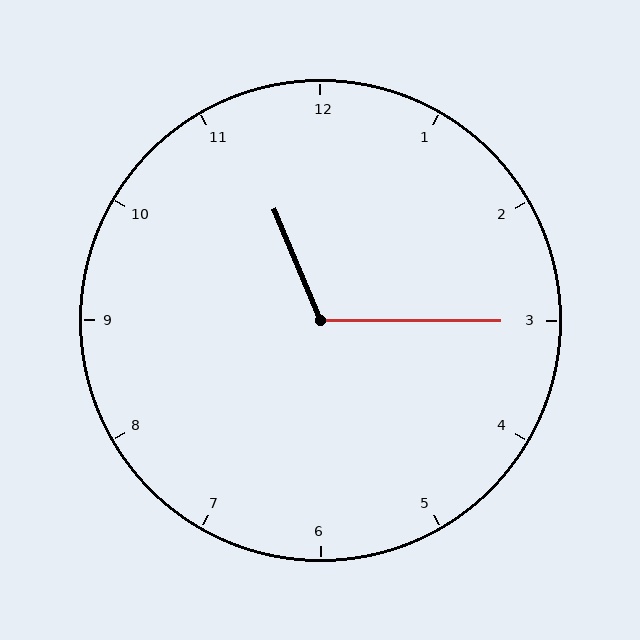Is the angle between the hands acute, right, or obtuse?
It is obtuse.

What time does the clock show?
11:15.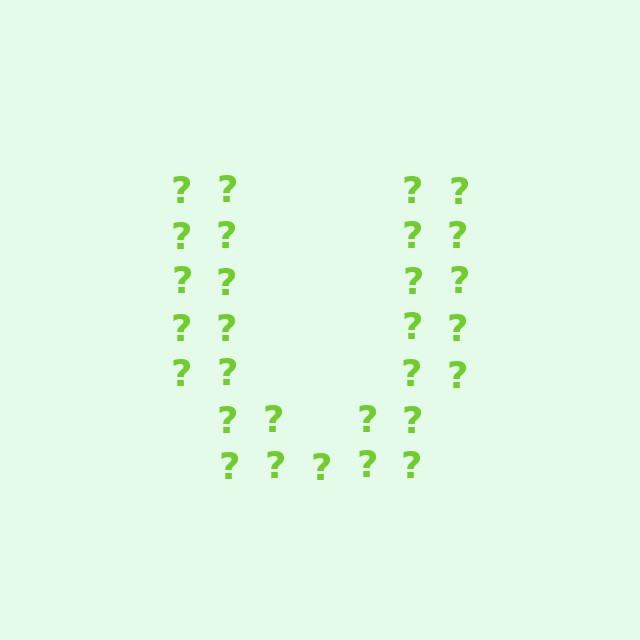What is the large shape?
The large shape is the letter U.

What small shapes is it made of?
It is made of small question marks.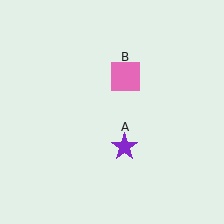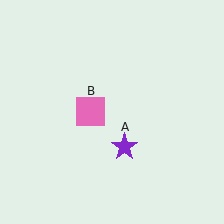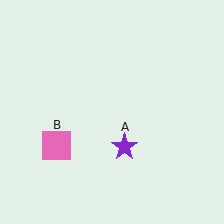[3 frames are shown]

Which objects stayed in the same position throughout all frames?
Purple star (object A) remained stationary.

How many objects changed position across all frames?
1 object changed position: pink square (object B).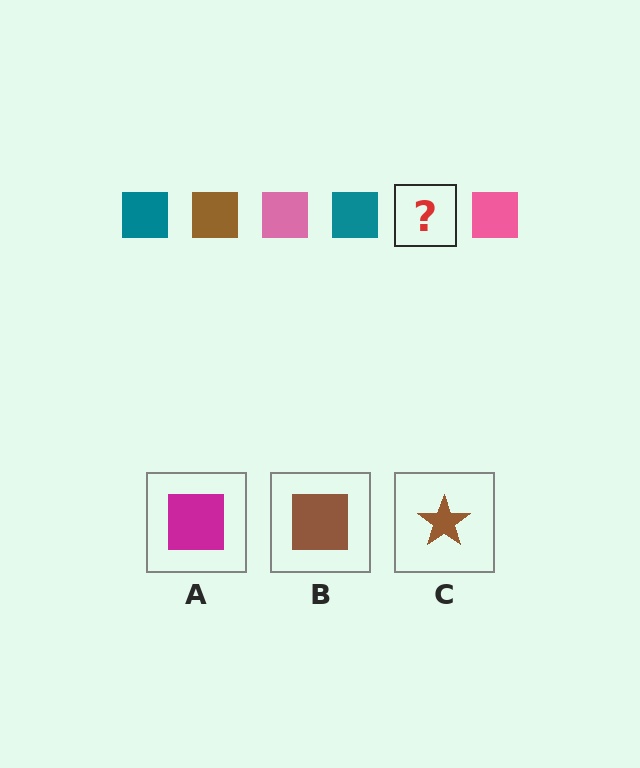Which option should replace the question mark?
Option B.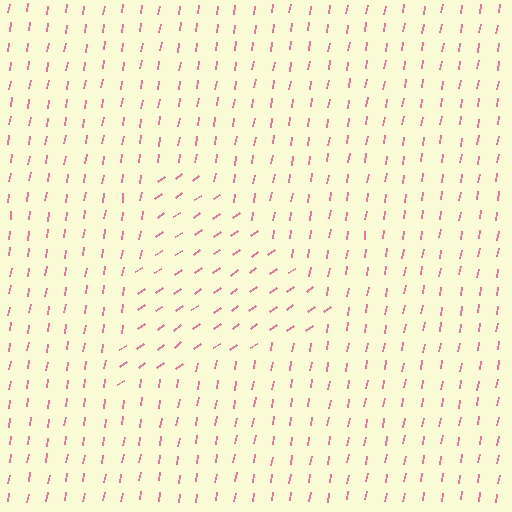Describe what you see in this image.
The image is filled with small pink line segments. A triangle region in the image has lines oriented differently from the surrounding lines, creating a visible texture boundary.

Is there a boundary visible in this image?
Yes, there is a texture boundary formed by a change in line orientation.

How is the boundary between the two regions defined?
The boundary is defined purely by a change in line orientation (approximately 45 degrees difference). All lines are the same color and thickness.